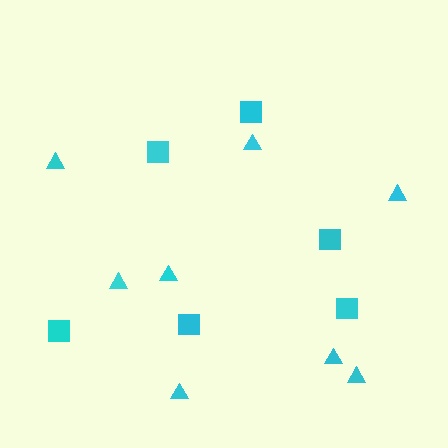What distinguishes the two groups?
There are 2 groups: one group of squares (6) and one group of triangles (8).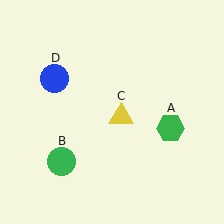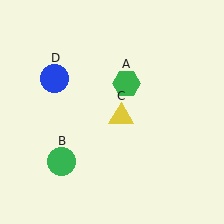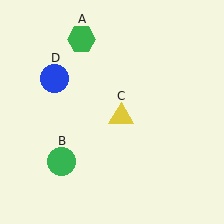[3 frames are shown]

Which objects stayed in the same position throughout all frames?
Green circle (object B) and yellow triangle (object C) and blue circle (object D) remained stationary.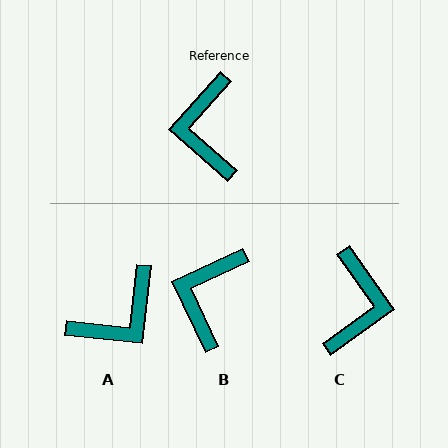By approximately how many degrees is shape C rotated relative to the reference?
Approximately 167 degrees counter-clockwise.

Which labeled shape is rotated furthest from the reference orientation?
C, about 167 degrees away.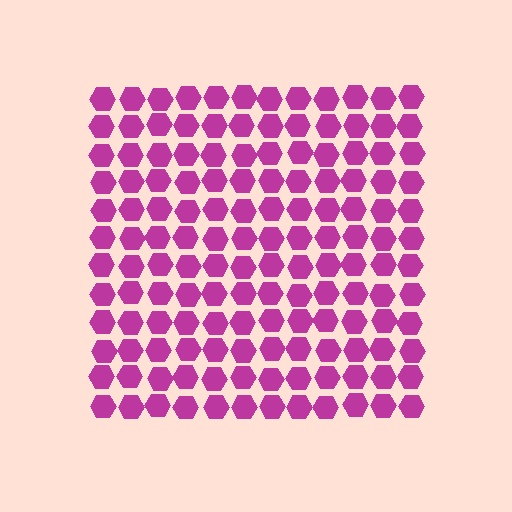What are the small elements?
The small elements are hexagons.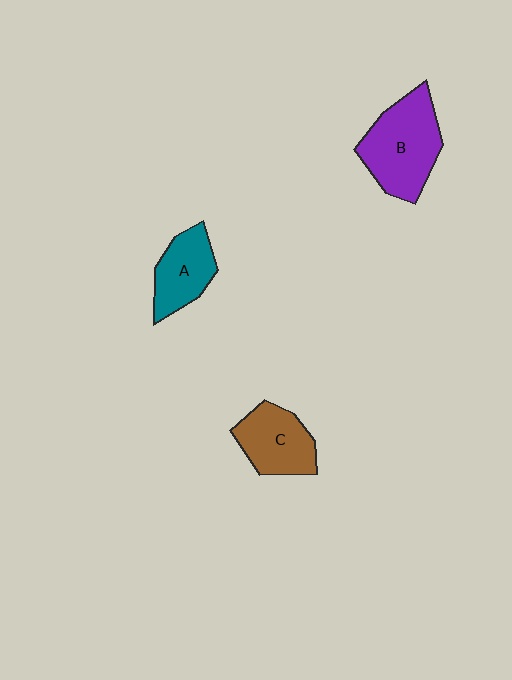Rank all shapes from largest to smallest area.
From largest to smallest: B (purple), C (brown), A (teal).